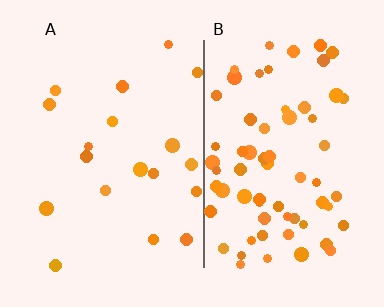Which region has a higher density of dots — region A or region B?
B (the right).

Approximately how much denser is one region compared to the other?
Approximately 3.6× — region B over region A.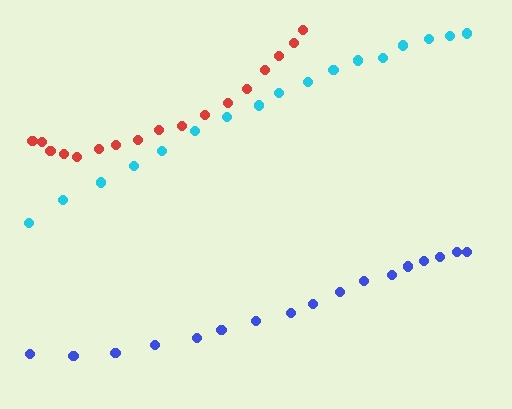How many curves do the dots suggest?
There are 3 distinct paths.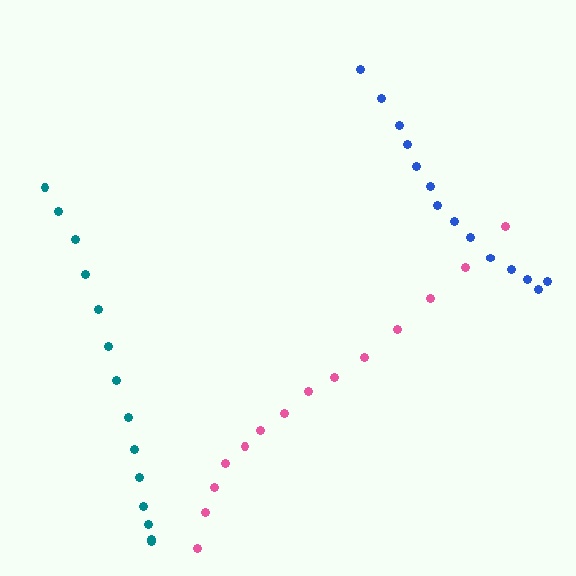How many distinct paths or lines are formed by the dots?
There are 3 distinct paths.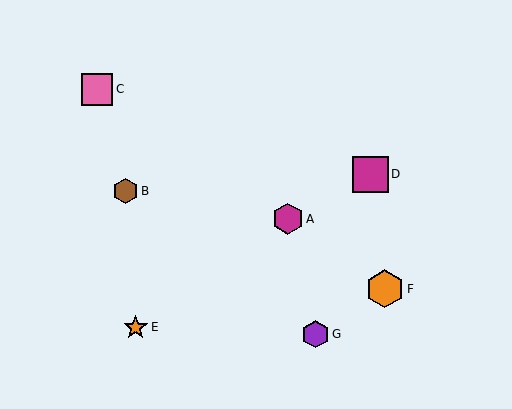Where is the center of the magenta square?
The center of the magenta square is at (370, 175).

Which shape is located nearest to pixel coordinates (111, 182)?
The brown hexagon (labeled B) at (126, 191) is nearest to that location.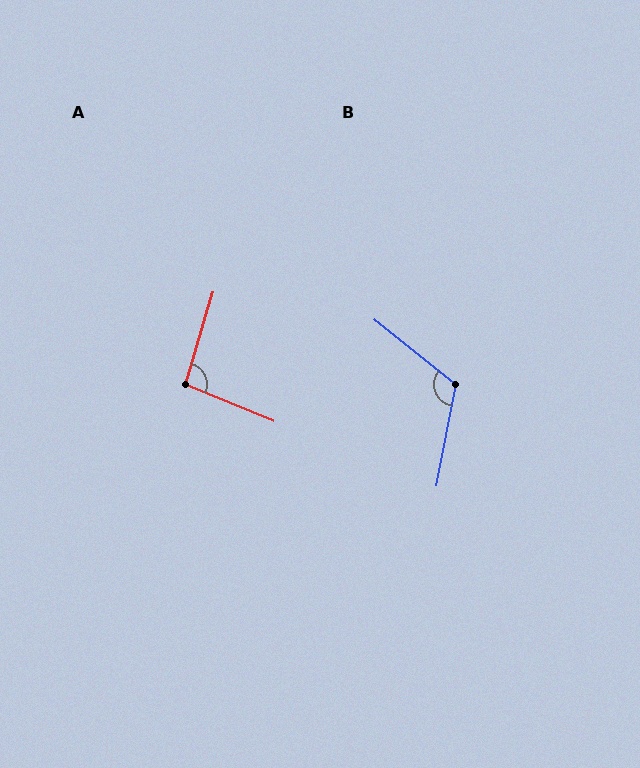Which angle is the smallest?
A, at approximately 96 degrees.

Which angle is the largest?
B, at approximately 117 degrees.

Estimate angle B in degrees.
Approximately 117 degrees.